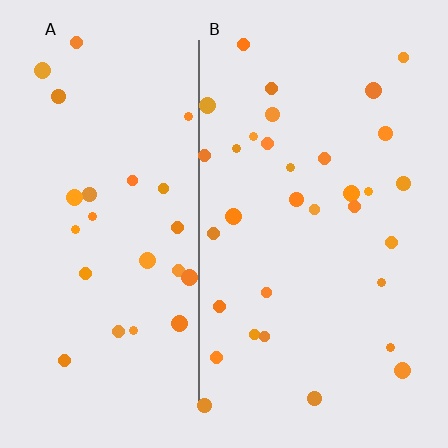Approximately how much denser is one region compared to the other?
Approximately 1.3× — region B over region A.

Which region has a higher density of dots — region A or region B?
B (the right).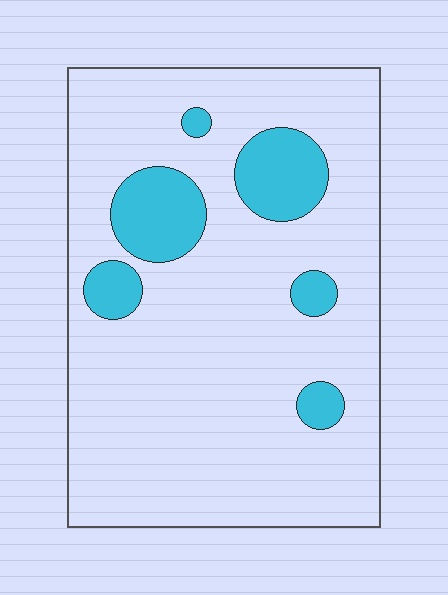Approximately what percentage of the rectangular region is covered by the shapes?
Approximately 15%.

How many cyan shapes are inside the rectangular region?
6.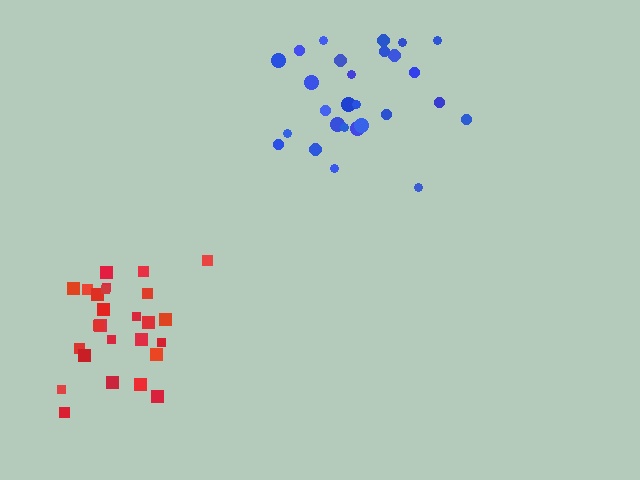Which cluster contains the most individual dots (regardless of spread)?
Blue (28).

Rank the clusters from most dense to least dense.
red, blue.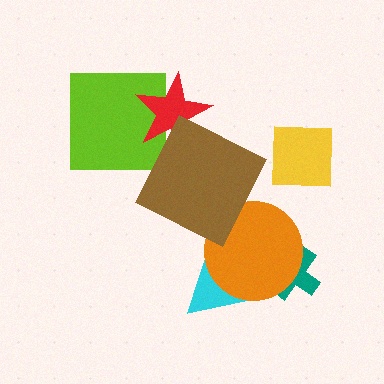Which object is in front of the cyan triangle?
The orange circle is in front of the cyan triangle.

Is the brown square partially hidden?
No, no other shape covers it.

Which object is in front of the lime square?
The red star is in front of the lime square.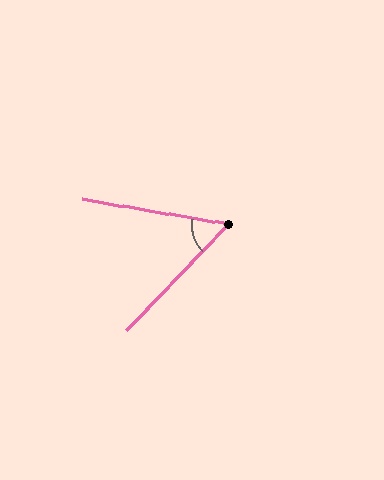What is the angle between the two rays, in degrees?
Approximately 56 degrees.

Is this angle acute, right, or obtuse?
It is acute.